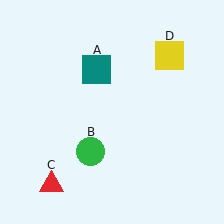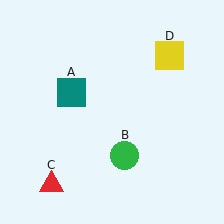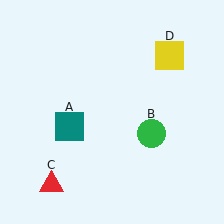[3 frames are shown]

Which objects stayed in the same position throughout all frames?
Red triangle (object C) and yellow square (object D) remained stationary.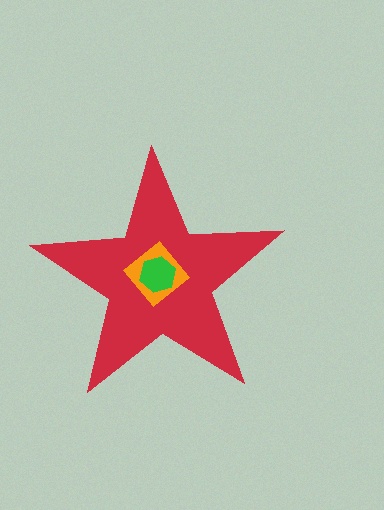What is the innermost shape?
The green hexagon.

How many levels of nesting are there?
3.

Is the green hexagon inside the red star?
Yes.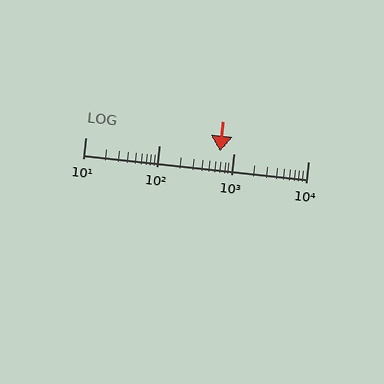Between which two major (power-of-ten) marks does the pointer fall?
The pointer is between 100 and 1000.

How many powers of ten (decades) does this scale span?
The scale spans 3 decades, from 10 to 10000.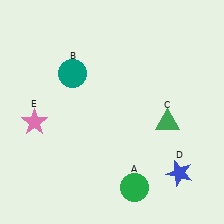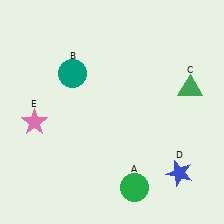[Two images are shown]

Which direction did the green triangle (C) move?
The green triangle (C) moved up.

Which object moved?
The green triangle (C) moved up.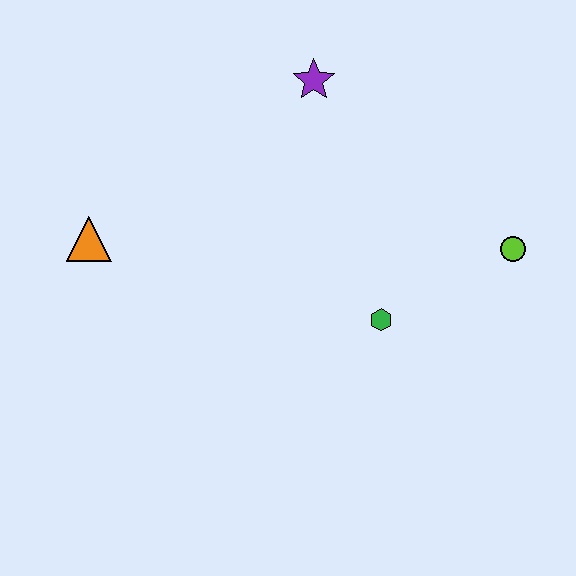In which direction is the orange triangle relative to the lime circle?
The orange triangle is to the left of the lime circle.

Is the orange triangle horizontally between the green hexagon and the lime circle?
No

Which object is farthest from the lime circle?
The orange triangle is farthest from the lime circle.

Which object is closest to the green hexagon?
The lime circle is closest to the green hexagon.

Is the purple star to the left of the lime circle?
Yes